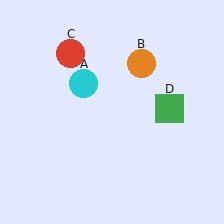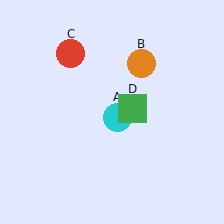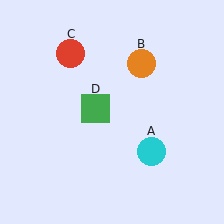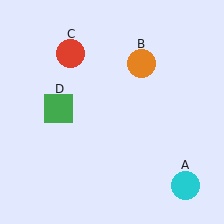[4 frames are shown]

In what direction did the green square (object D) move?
The green square (object D) moved left.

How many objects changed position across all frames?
2 objects changed position: cyan circle (object A), green square (object D).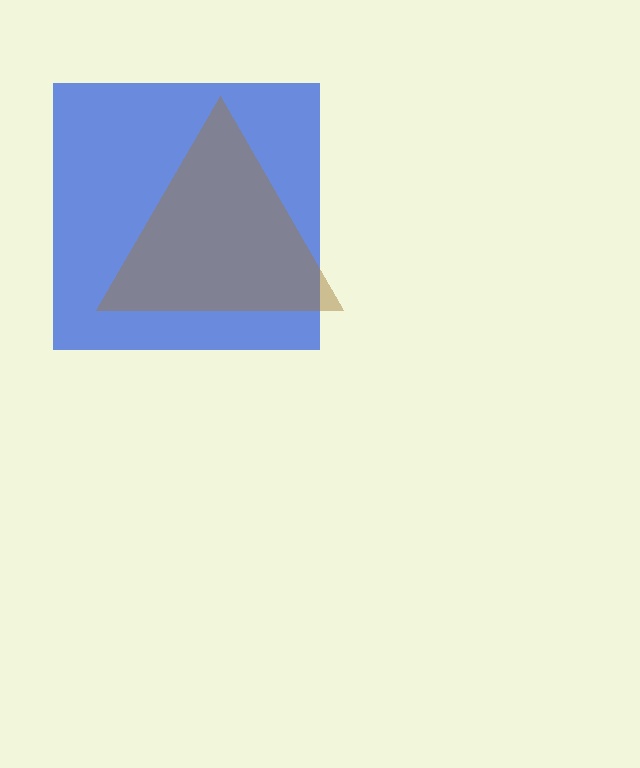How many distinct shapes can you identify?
There are 2 distinct shapes: a blue square, a brown triangle.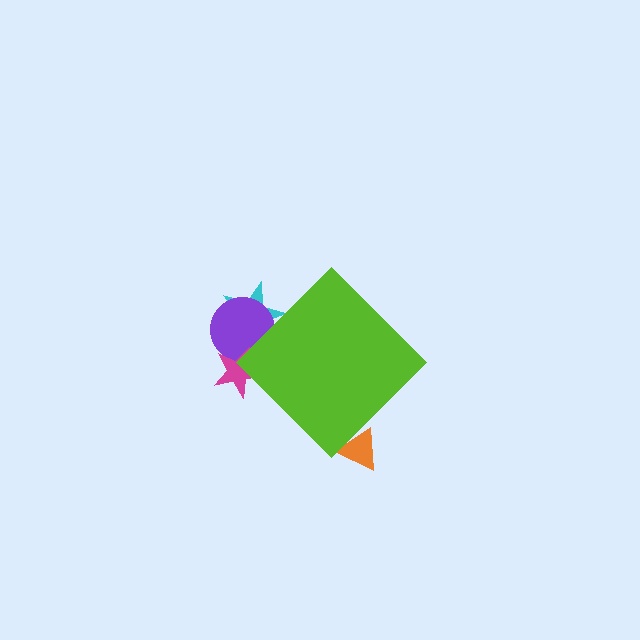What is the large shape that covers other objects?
A lime diamond.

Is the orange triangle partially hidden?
Yes, the orange triangle is partially hidden behind the lime diamond.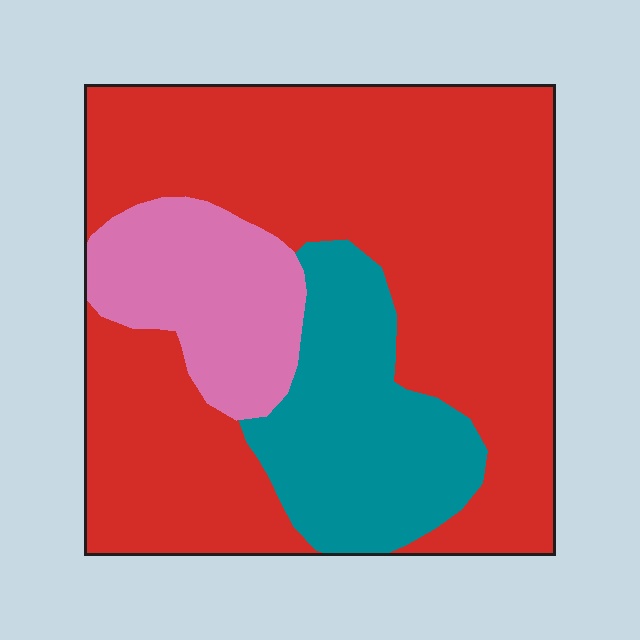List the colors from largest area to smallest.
From largest to smallest: red, teal, pink.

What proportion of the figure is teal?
Teal covers around 20% of the figure.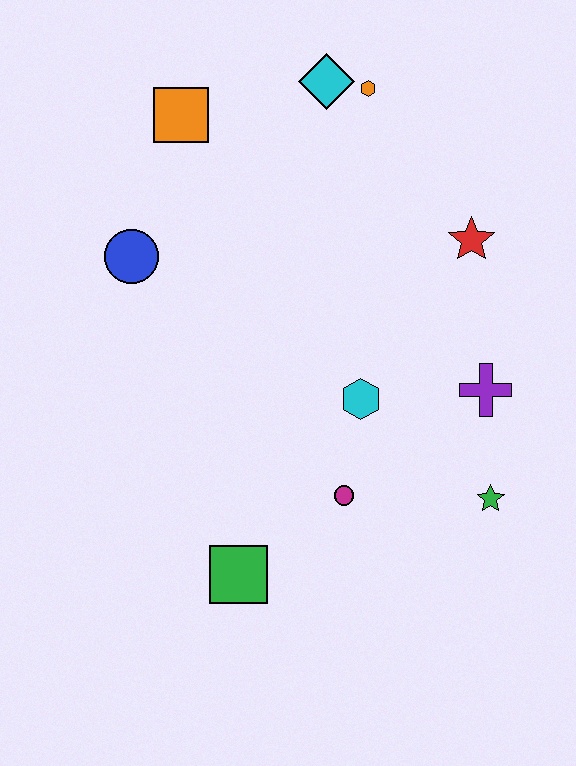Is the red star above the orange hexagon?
No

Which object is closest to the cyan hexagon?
The magenta circle is closest to the cyan hexagon.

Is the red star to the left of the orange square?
No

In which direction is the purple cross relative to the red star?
The purple cross is below the red star.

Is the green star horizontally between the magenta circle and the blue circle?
No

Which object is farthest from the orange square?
The green star is farthest from the orange square.